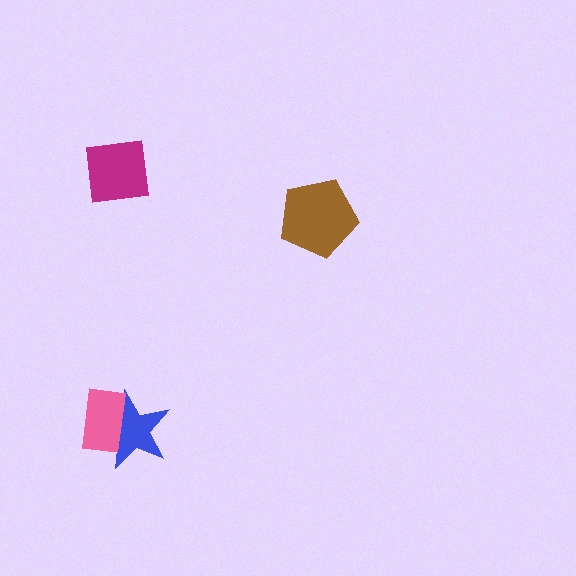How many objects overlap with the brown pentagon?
0 objects overlap with the brown pentagon.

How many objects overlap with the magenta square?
0 objects overlap with the magenta square.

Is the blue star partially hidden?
Yes, it is partially covered by another shape.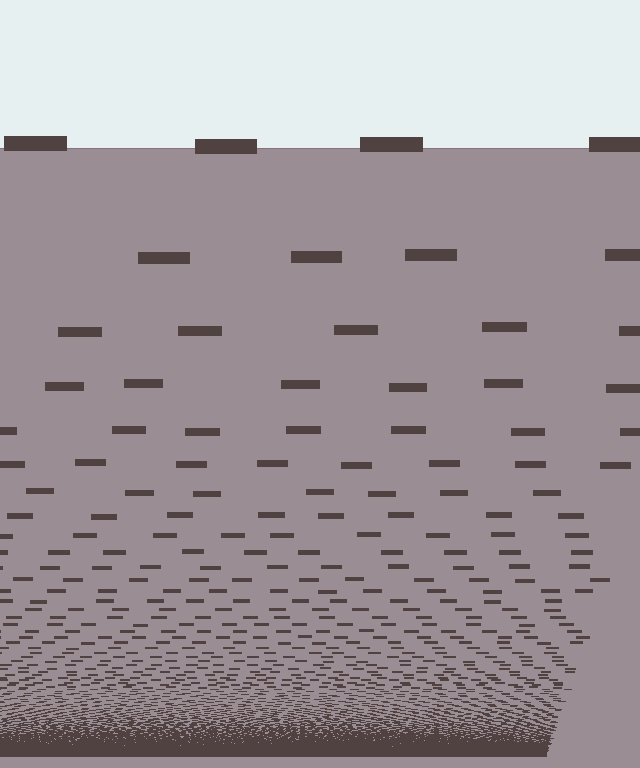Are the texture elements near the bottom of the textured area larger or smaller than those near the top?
Smaller. The gradient is inverted — elements near the bottom are smaller and denser.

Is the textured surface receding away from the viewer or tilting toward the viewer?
The surface appears to tilt toward the viewer. Texture elements get larger and sparser toward the top.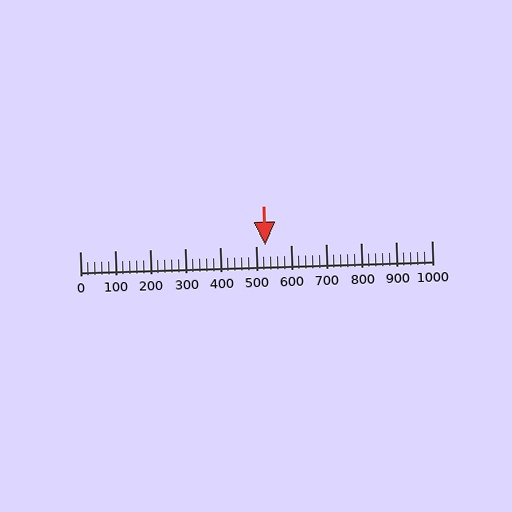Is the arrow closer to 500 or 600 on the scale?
The arrow is closer to 500.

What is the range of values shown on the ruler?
The ruler shows values from 0 to 1000.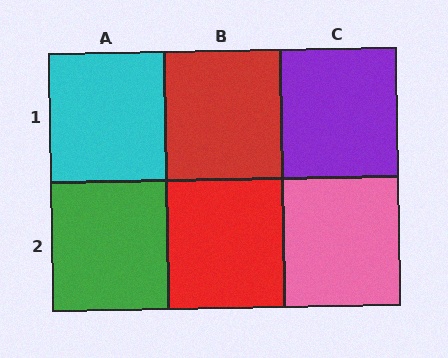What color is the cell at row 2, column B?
Red.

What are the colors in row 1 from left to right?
Cyan, red, purple.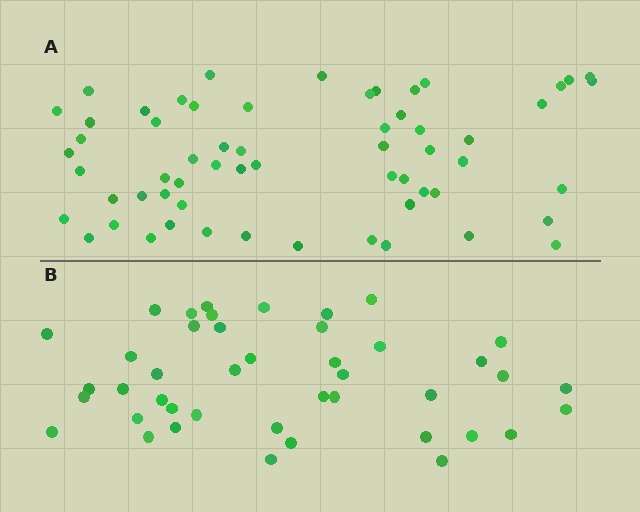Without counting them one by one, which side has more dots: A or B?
Region A (the top region) has more dots.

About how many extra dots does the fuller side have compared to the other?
Region A has approximately 15 more dots than region B.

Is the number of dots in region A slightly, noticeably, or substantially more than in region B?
Region A has noticeably more, but not dramatically so. The ratio is roughly 1.4 to 1.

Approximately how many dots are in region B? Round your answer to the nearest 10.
About 40 dots. (The exact count is 43, which rounds to 40.)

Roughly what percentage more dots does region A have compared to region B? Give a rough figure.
About 40% more.